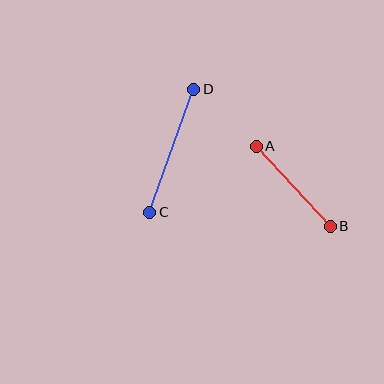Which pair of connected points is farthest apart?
Points C and D are farthest apart.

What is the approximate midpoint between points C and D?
The midpoint is at approximately (172, 151) pixels.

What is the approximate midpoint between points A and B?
The midpoint is at approximately (293, 186) pixels.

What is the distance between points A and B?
The distance is approximately 109 pixels.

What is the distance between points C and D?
The distance is approximately 130 pixels.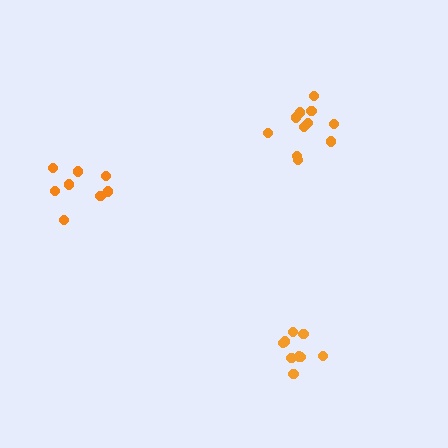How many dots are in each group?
Group 1: 8 dots, Group 2: 10 dots, Group 3: 11 dots (29 total).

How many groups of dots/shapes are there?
There are 3 groups.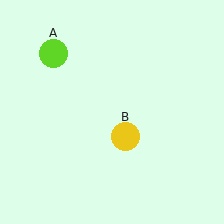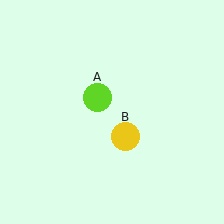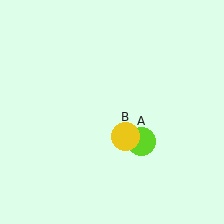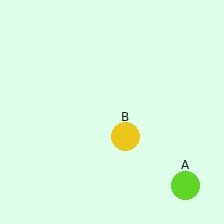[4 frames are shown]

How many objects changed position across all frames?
1 object changed position: lime circle (object A).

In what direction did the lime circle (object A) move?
The lime circle (object A) moved down and to the right.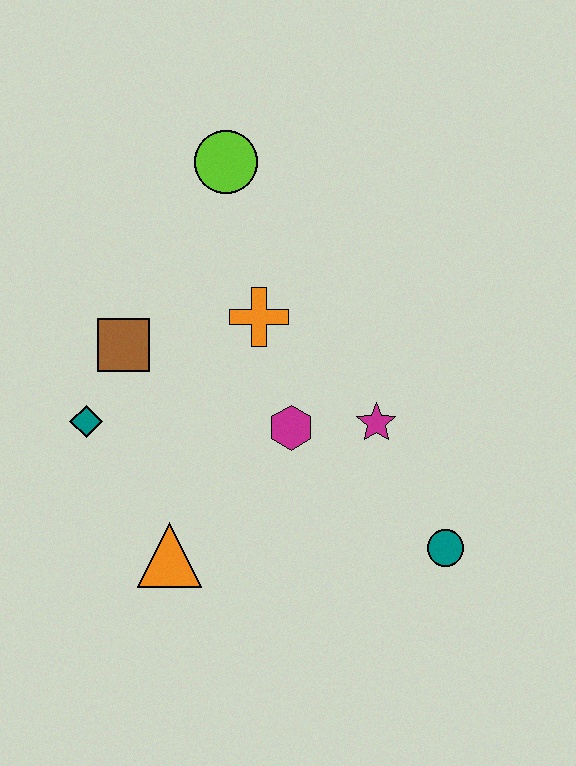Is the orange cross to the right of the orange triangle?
Yes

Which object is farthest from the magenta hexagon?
The lime circle is farthest from the magenta hexagon.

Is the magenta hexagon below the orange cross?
Yes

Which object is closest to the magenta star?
The magenta hexagon is closest to the magenta star.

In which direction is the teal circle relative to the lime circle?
The teal circle is below the lime circle.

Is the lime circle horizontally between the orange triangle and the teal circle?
Yes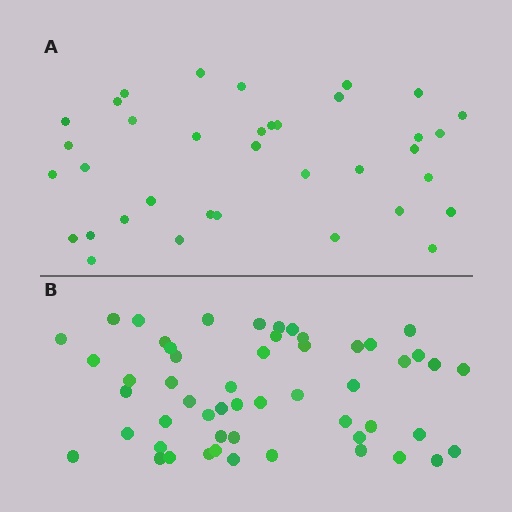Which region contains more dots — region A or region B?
Region B (the bottom region) has more dots.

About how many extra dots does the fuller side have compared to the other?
Region B has approximately 15 more dots than region A.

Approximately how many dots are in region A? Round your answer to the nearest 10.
About 40 dots. (The exact count is 36, which rounds to 40.)